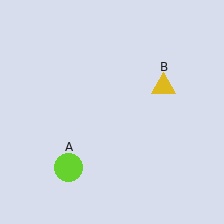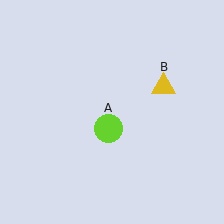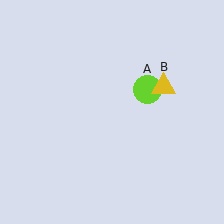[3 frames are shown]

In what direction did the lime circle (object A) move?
The lime circle (object A) moved up and to the right.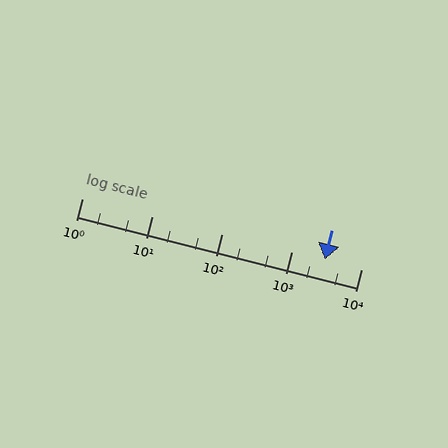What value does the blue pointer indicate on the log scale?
The pointer indicates approximately 3000.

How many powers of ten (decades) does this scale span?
The scale spans 4 decades, from 1 to 10000.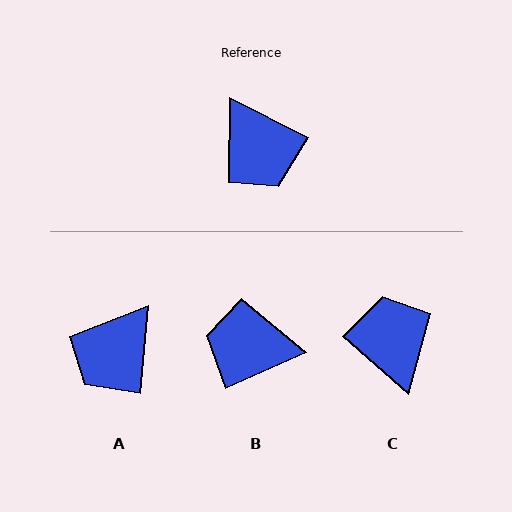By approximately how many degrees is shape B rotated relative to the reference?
Approximately 129 degrees clockwise.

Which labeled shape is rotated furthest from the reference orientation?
C, about 166 degrees away.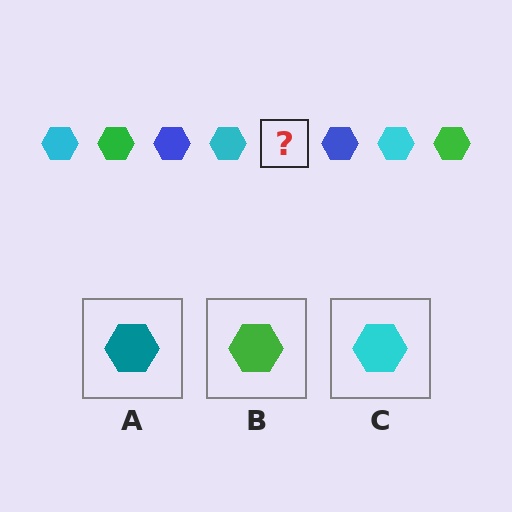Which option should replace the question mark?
Option B.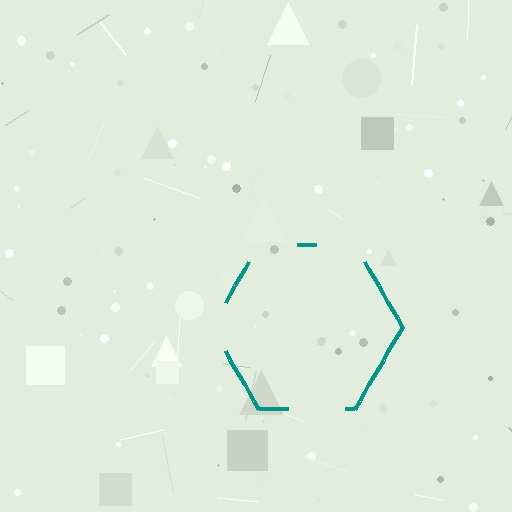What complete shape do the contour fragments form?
The contour fragments form a hexagon.